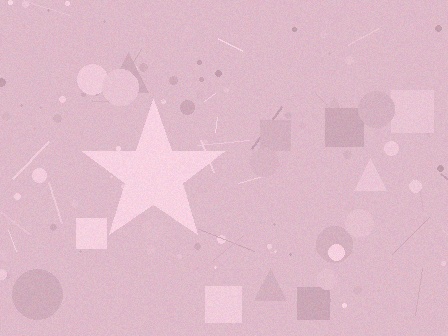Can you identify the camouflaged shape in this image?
The camouflaged shape is a star.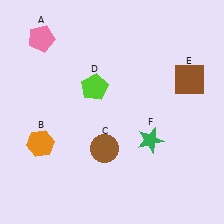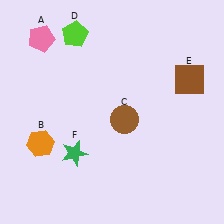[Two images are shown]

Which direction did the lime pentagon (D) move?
The lime pentagon (D) moved up.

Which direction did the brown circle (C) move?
The brown circle (C) moved up.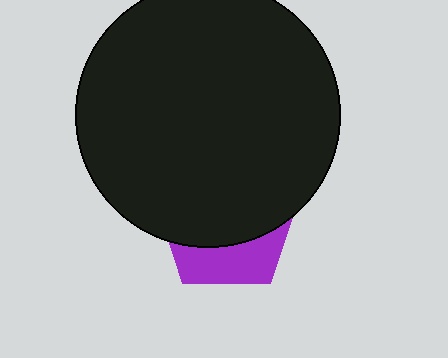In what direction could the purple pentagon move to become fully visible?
The purple pentagon could move down. That would shift it out from behind the black circle entirely.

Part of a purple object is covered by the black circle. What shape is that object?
It is a pentagon.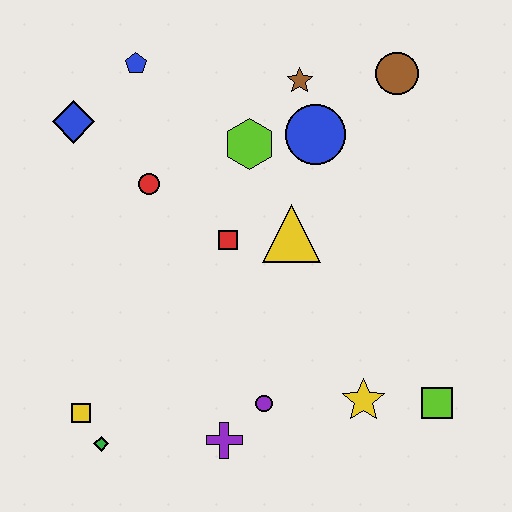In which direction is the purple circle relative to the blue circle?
The purple circle is below the blue circle.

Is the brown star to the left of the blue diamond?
No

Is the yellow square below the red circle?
Yes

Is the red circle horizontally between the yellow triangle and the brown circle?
No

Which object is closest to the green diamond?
The yellow square is closest to the green diamond.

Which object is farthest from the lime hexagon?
The green diamond is farthest from the lime hexagon.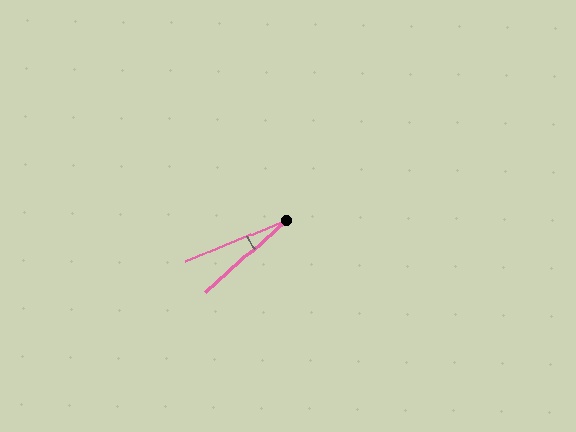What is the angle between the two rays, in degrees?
Approximately 20 degrees.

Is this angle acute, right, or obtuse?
It is acute.